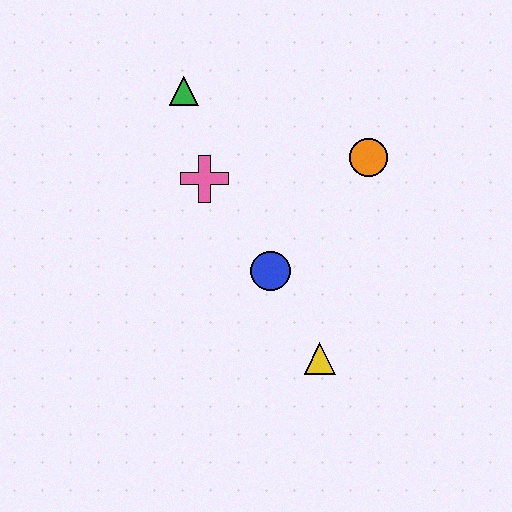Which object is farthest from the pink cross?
The yellow triangle is farthest from the pink cross.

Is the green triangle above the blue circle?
Yes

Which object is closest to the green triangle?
The pink cross is closest to the green triangle.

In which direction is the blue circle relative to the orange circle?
The blue circle is below the orange circle.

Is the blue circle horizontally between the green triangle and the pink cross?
No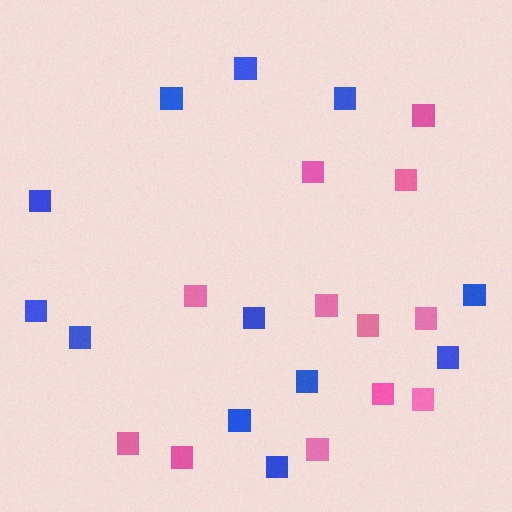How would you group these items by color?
There are 2 groups: one group of blue squares (12) and one group of pink squares (12).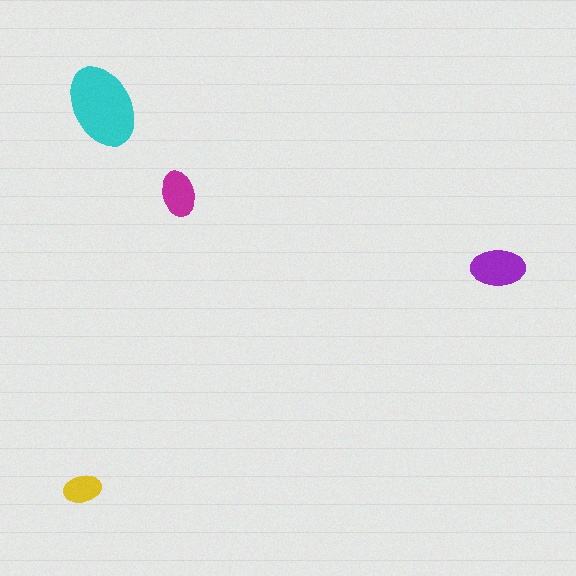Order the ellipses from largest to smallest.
the cyan one, the purple one, the magenta one, the yellow one.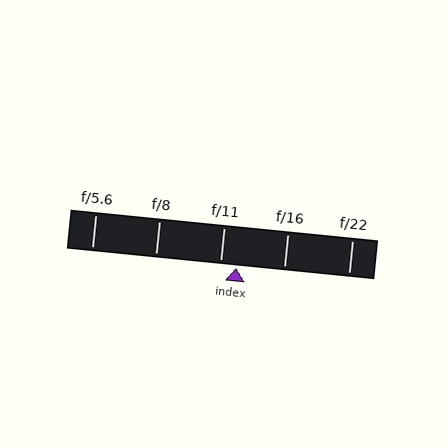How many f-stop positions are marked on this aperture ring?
There are 5 f-stop positions marked.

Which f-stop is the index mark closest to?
The index mark is closest to f/11.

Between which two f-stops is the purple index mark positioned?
The index mark is between f/11 and f/16.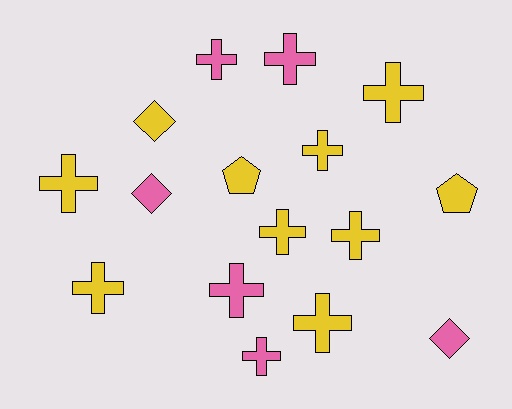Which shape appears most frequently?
Cross, with 11 objects.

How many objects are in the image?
There are 16 objects.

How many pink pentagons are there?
There are no pink pentagons.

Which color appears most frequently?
Yellow, with 10 objects.